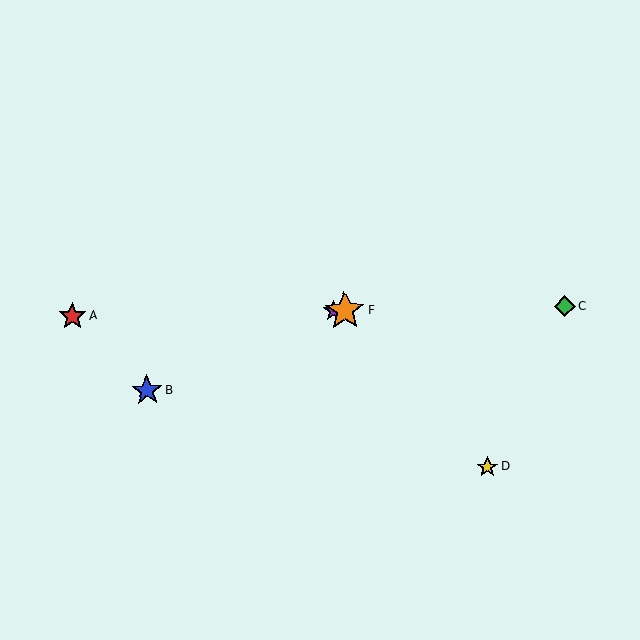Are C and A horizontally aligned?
Yes, both are at y≈306.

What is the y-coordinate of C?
Object C is at y≈306.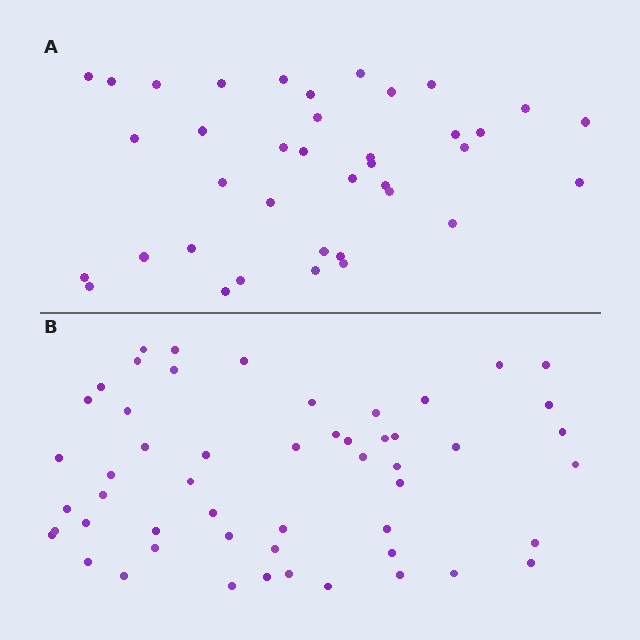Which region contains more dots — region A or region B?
Region B (the bottom region) has more dots.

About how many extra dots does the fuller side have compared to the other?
Region B has approximately 15 more dots than region A.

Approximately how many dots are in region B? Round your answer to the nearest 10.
About 50 dots. (The exact count is 53, which rounds to 50.)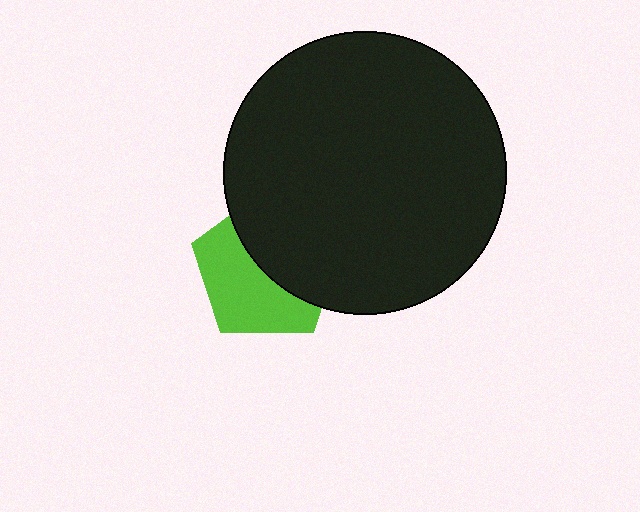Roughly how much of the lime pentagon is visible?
About half of it is visible (roughly 51%).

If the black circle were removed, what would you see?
You would see the complete lime pentagon.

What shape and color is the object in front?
The object in front is a black circle.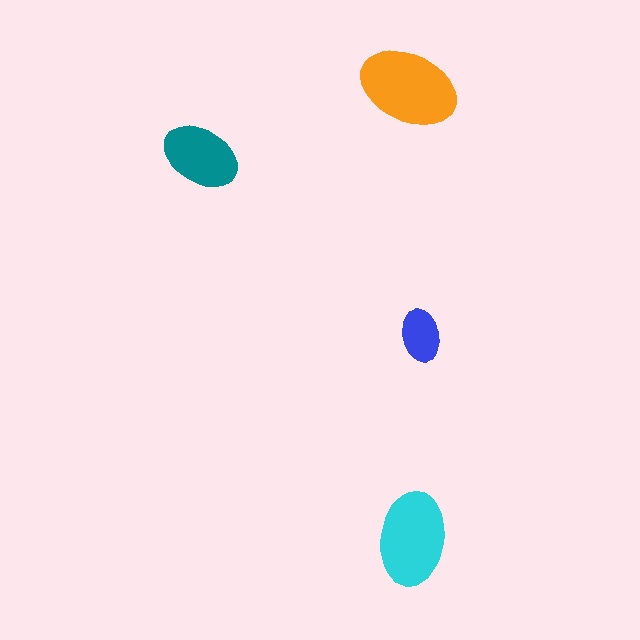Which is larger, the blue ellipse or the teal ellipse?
The teal one.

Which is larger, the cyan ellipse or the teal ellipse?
The cyan one.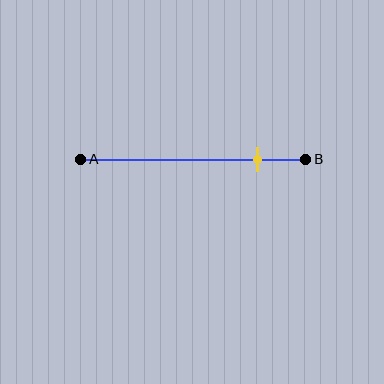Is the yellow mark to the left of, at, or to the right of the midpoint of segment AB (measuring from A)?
The yellow mark is to the right of the midpoint of segment AB.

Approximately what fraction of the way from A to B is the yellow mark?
The yellow mark is approximately 80% of the way from A to B.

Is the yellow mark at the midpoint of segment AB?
No, the mark is at about 80% from A, not at the 50% midpoint.